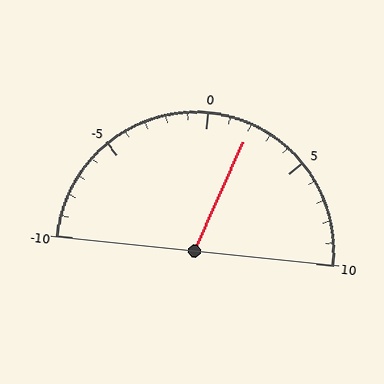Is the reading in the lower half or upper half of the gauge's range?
The reading is in the upper half of the range (-10 to 10).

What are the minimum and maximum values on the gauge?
The gauge ranges from -10 to 10.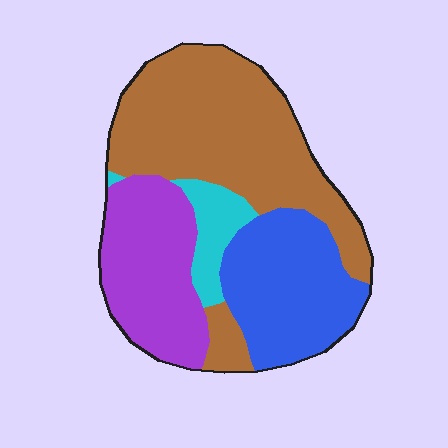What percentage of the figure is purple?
Purple takes up about one quarter (1/4) of the figure.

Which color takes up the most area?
Brown, at roughly 45%.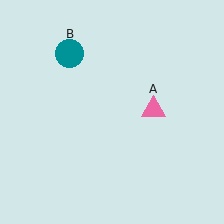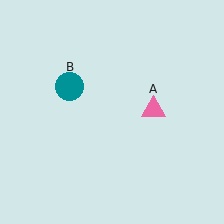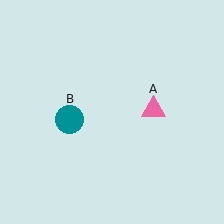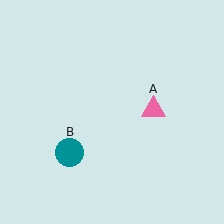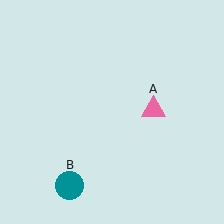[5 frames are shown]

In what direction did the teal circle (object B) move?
The teal circle (object B) moved down.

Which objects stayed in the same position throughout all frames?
Pink triangle (object A) remained stationary.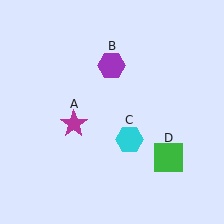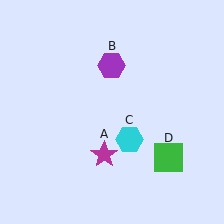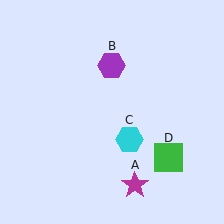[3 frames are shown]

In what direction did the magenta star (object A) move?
The magenta star (object A) moved down and to the right.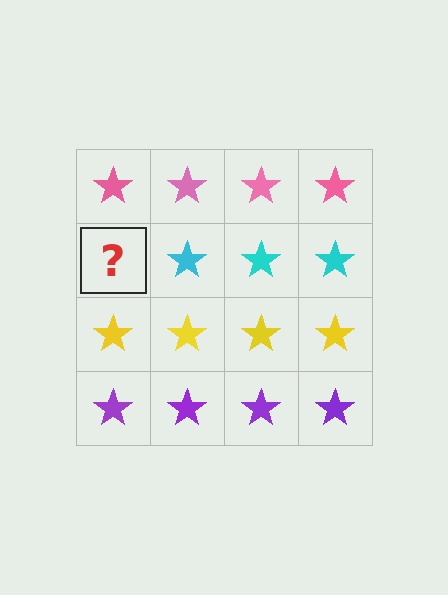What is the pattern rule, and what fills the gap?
The rule is that each row has a consistent color. The gap should be filled with a cyan star.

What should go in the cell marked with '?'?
The missing cell should contain a cyan star.